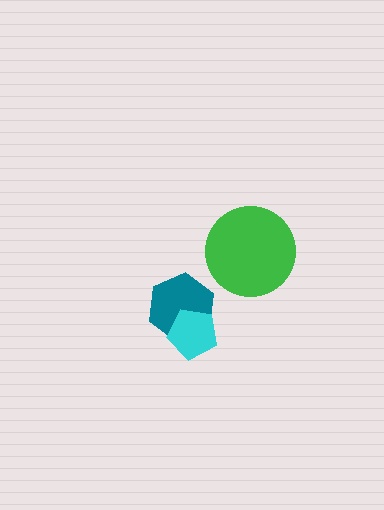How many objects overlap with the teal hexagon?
1 object overlaps with the teal hexagon.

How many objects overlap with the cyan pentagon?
1 object overlaps with the cyan pentagon.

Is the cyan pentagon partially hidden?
No, no other shape covers it.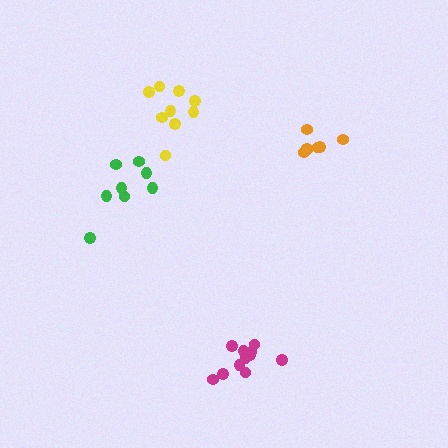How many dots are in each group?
Group 1: 7 dots, Group 2: 9 dots, Group 3: 11 dots, Group 4: 8 dots (35 total).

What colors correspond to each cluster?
The clusters are colored: orange, yellow, magenta, green.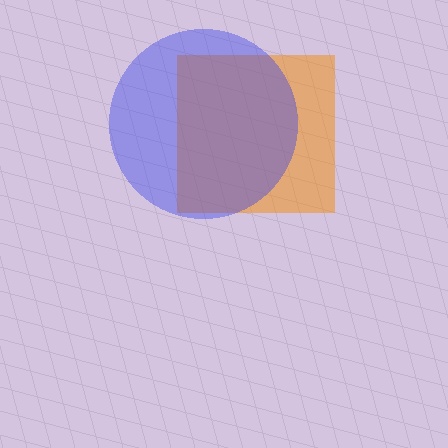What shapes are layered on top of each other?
The layered shapes are: an orange square, a blue circle.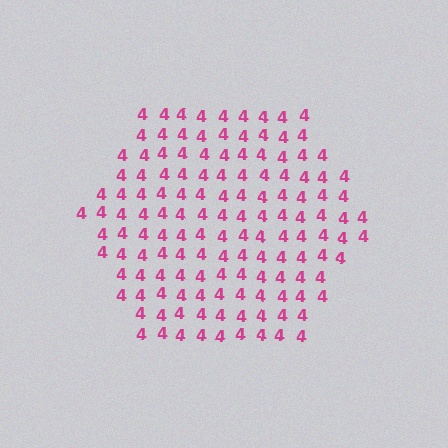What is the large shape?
The large shape is a hexagon.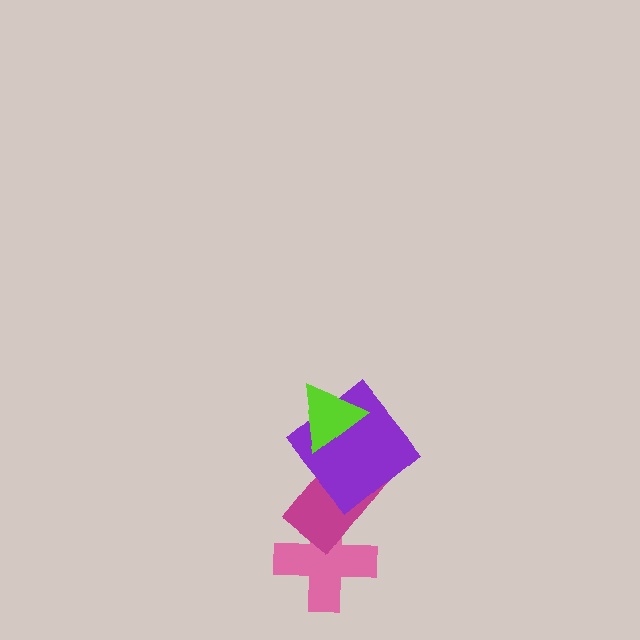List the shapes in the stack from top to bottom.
From top to bottom: the lime triangle, the purple diamond, the magenta rectangle, the pink cross.